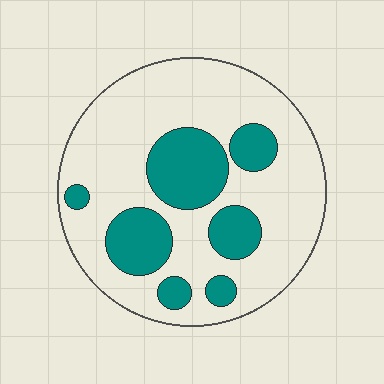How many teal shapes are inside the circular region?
7.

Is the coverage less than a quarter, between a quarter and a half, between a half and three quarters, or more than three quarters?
Between a quarter and a half.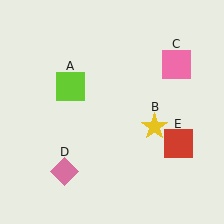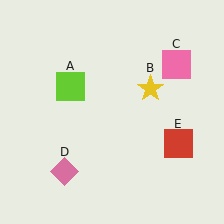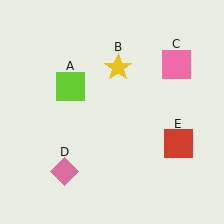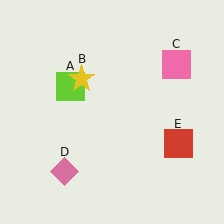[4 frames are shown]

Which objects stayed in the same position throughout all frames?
Lime square (object A) and pink square (object C) and pink diamond (object D) and red square (object E) remained stationary.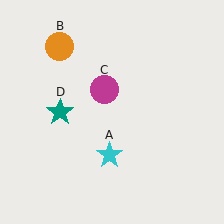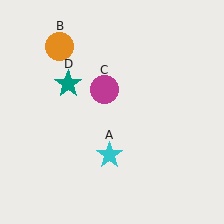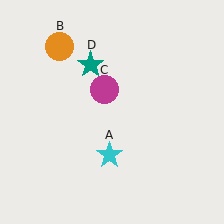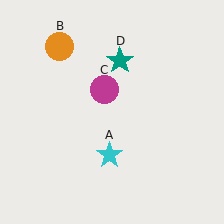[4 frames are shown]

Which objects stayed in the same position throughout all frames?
Cyan star (object A) and orange circle (object B) and magenta circle (object C) remained stationary.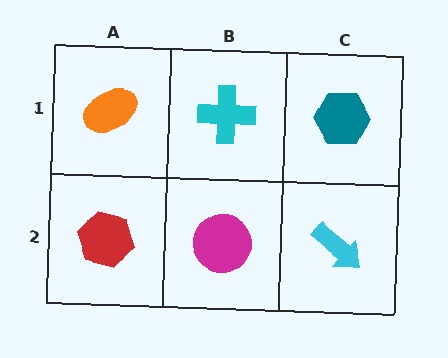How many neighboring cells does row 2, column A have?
2.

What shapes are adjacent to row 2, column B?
A cyan cross (row 1, column B), a red hexagon (row 2, column A), a cyan arrow (row 2, column C).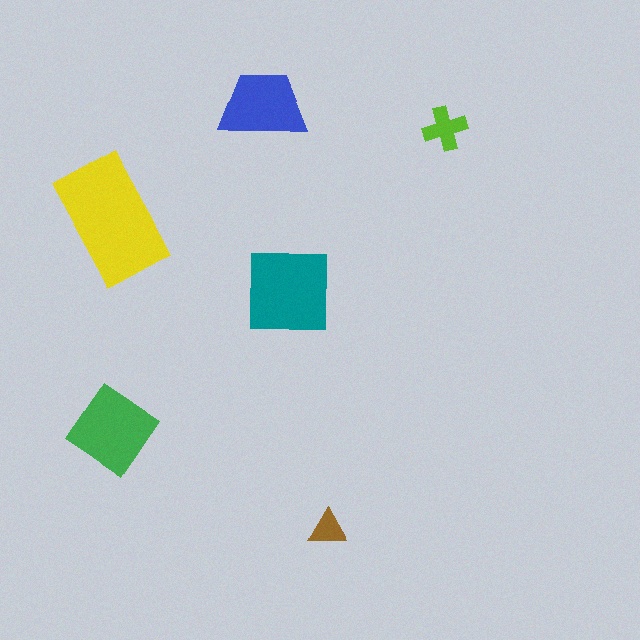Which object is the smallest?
The brown triangle.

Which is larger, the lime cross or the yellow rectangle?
The yellow rectangle.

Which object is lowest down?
The brown triangle is bottommost.